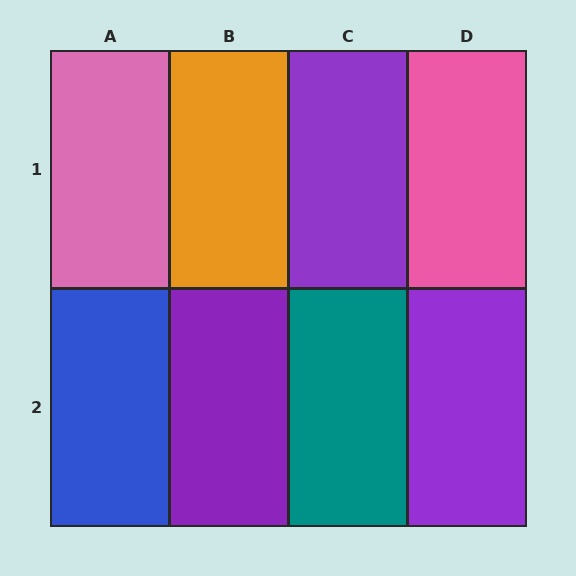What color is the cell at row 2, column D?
Purple.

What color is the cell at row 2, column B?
Purple.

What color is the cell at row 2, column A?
Blue.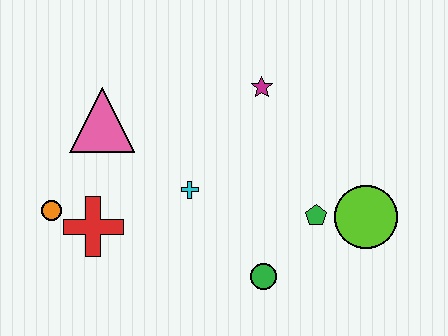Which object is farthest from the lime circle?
The orange circle is farthest from the lime circle.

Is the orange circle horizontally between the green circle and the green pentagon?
No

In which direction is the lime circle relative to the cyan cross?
The lime circle is to the right of the cyan cross.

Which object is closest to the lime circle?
The green pentagon is closest to the lime circle.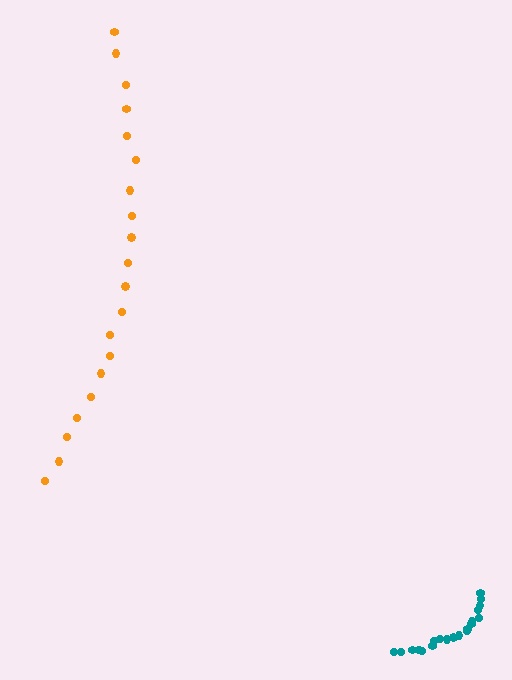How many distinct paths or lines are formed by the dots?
There are 2 distinct paths.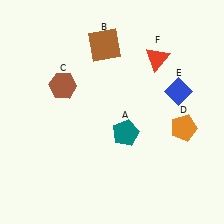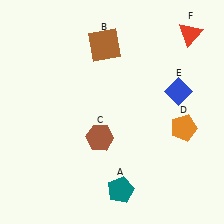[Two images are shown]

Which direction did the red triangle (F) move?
The red triangle (F) moved right.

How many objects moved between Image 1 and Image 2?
3 objects moved between the two images.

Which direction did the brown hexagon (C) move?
The brown hexagon (C) moved down.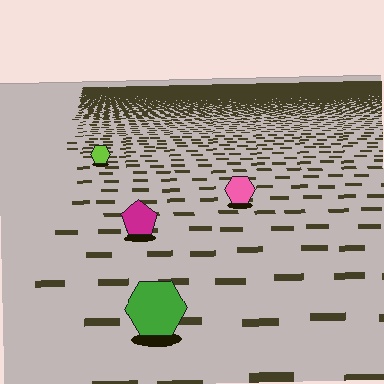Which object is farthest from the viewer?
The lime hexagon is farthest from the viewer. It appears smaller and the ground texture around it is denser.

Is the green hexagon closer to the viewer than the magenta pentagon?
Yes. The green hexagon is closer — you can tell from the texture gradient: the ground texture is coarser near it.